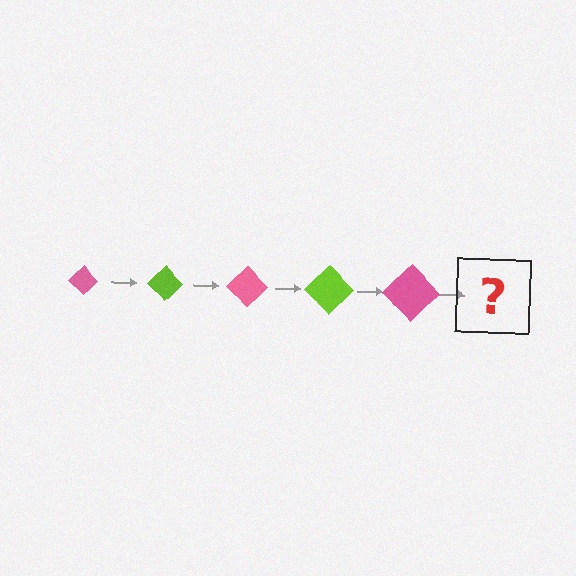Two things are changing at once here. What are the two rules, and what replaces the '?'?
The two rules are that the diamond grows larger each step and the color cycles through pink and lime. The '?' should be a lime diamond, larger than the previous one.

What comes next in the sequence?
The next element should be a lime diamond, larger than the previous one.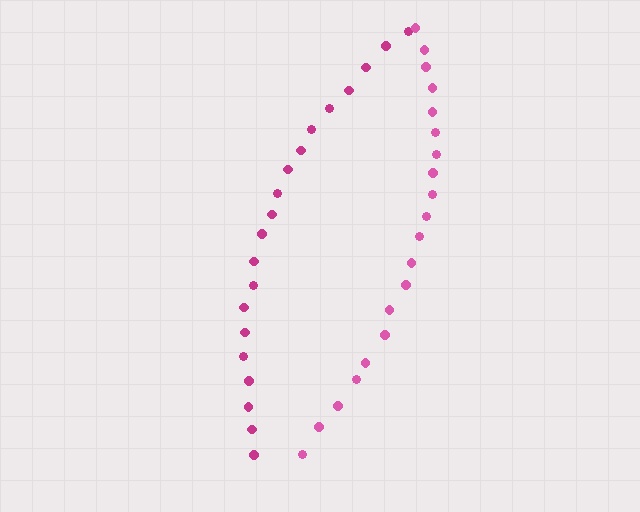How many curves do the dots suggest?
There are 2 distinct paths.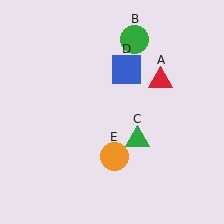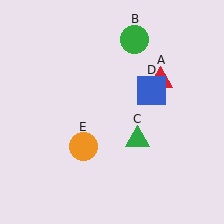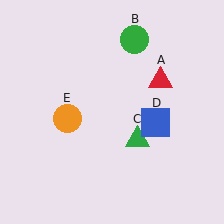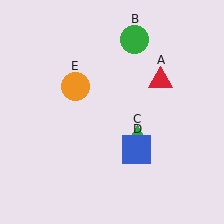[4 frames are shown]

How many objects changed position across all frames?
2 objects changed position: blue square (object D), orange circle (object E).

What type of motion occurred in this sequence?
The blue square (object D), orange circle (object E) rotated clockwise around the center of the scene.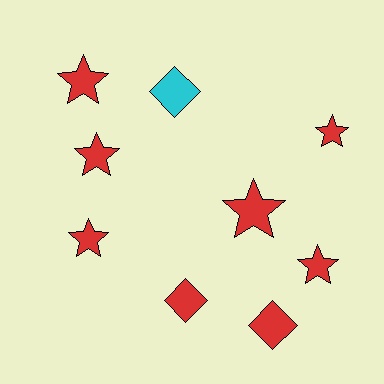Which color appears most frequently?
Red, with 8 objects.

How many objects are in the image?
There are 9 objects.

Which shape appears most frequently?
Star, with 6 objects.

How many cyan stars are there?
There are no cyan stars.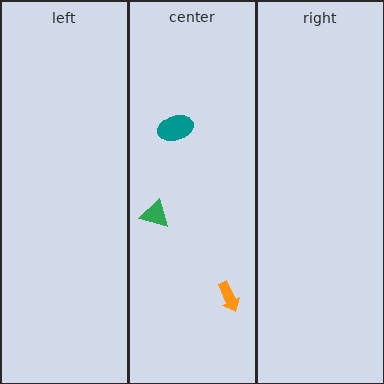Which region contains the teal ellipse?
The center region.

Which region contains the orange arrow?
The center region.